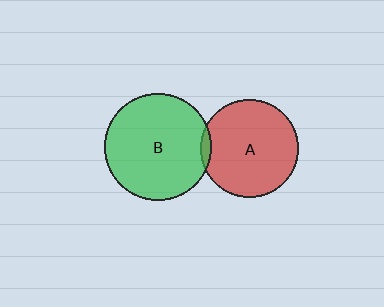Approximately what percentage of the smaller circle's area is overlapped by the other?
Approximately 5%.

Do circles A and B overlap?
Yes.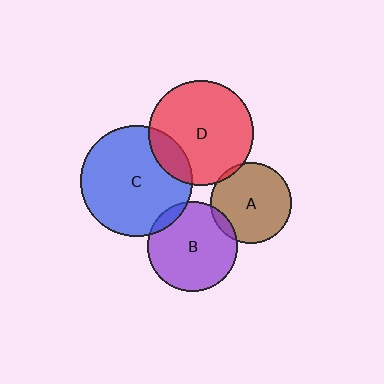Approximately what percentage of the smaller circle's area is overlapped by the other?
Approximately 10%.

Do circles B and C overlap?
Yes.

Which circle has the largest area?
Circle C (blue).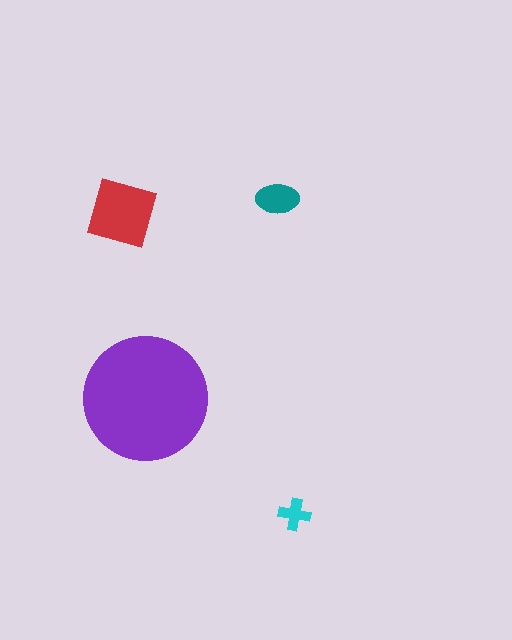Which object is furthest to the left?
The red diamond is leftmost.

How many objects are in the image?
There are 4 objects in the image.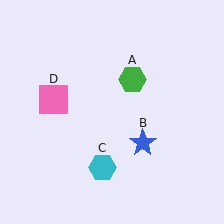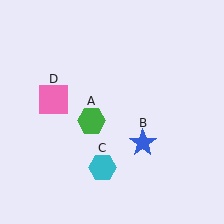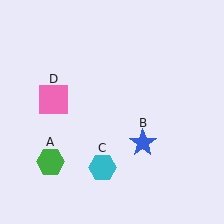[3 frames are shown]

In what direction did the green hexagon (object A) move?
The green hexagon (object A) moved down and to the left.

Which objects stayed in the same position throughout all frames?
Blue star (object B) and cyan hexagon (object C) and pink square (object D) remained stationary.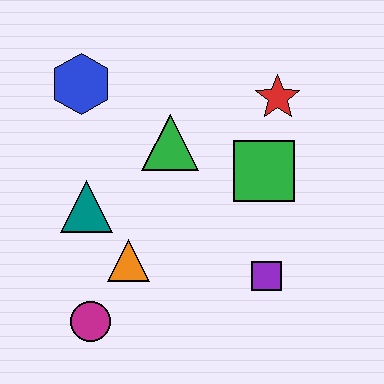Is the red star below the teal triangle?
No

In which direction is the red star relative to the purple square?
The red star is above the purple square.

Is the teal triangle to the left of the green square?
Yes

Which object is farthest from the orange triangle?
The red star is farthest from the orange triangle.